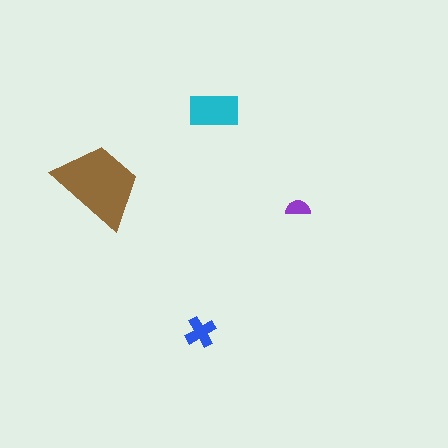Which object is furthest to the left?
The brown trapezoid is leftmost.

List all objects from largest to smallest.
The brown trapezoid, the cyan rectangle, the blue cross, the purple semicircle.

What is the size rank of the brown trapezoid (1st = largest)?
1st.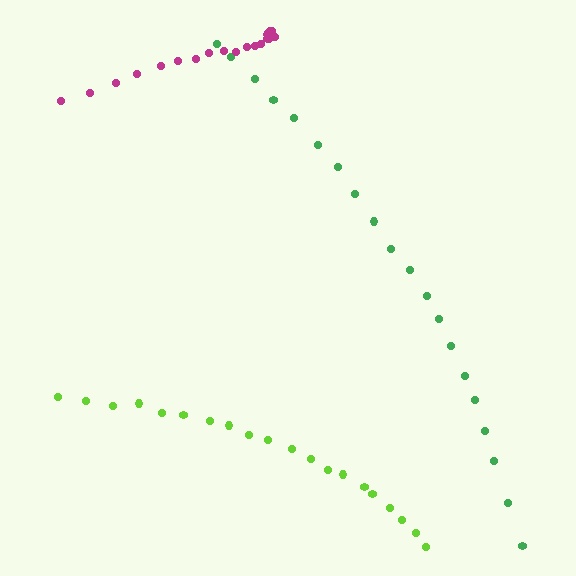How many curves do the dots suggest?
There are 3 distinct paths.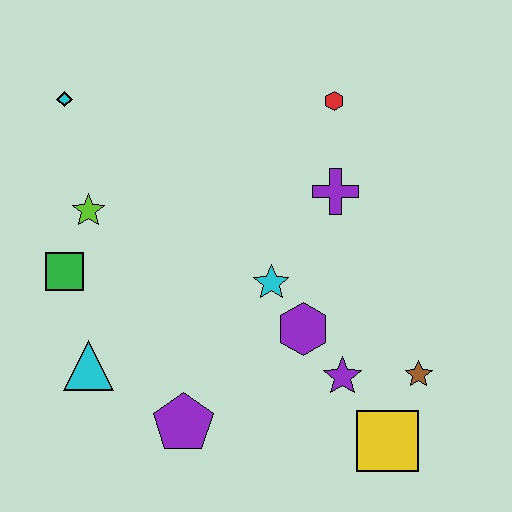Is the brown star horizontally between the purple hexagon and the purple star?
No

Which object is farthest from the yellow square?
The cyan diamond is farthest from the yellow square.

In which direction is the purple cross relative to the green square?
The purple cross is to the right of the green square.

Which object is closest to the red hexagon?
The purple cross is closest to the red hexagon.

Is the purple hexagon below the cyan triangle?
No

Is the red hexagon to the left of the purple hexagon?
No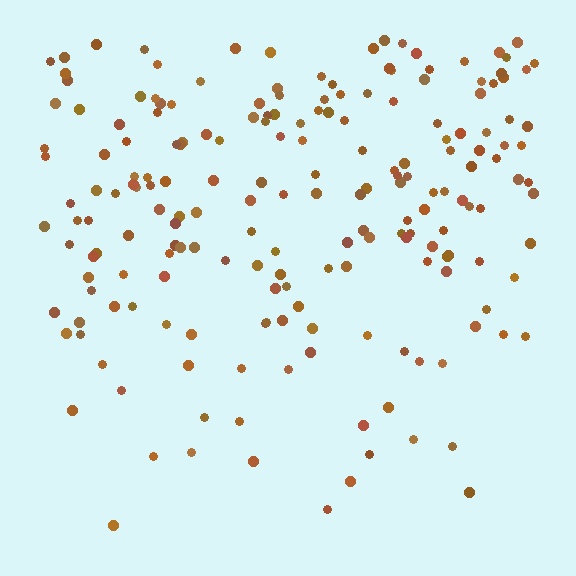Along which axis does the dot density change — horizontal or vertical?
Vertical.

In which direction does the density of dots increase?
From bottom to top, with the top side densest.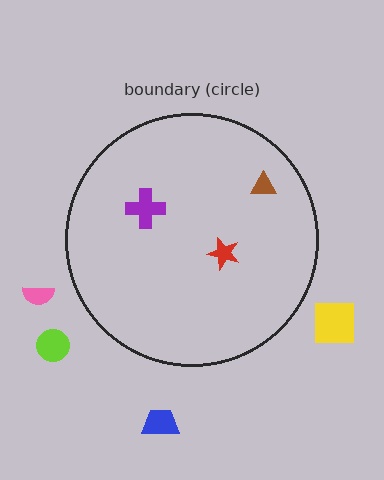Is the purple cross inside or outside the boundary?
Inside.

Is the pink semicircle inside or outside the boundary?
Outside.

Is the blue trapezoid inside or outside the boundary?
Outside.